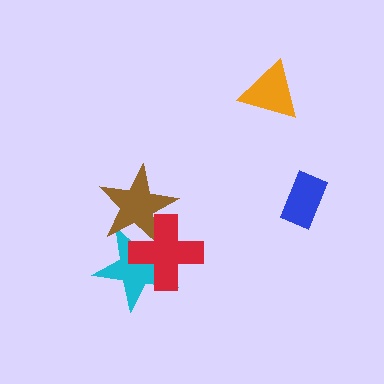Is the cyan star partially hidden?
Yes, it is partially covered by another shape.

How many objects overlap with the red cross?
2 objects overlap with the red cross.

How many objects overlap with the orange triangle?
0 objects overlap with the orange triangle.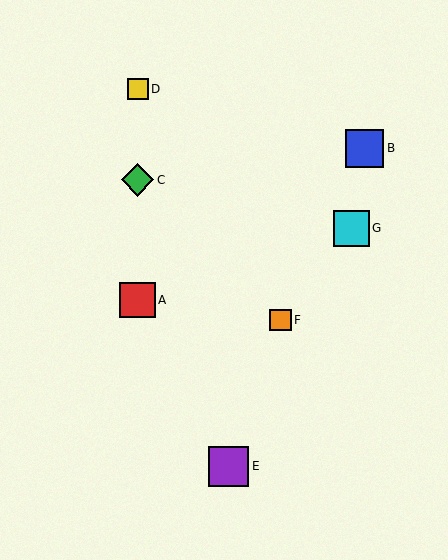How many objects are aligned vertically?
3 objects (A, C, D) are aligned vertically.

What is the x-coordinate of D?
Object D is at x≈138.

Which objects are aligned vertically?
Objects A, C, D are aligned vertically.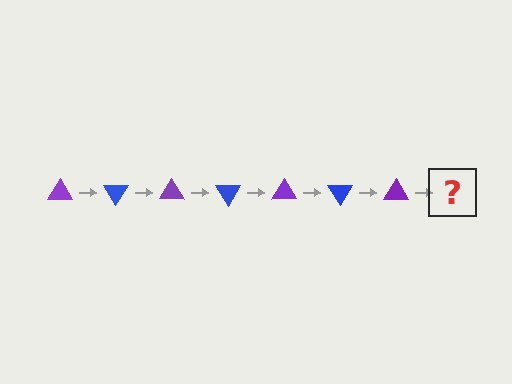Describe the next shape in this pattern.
It should be a blue triangle, rotated 420 degrees from the start.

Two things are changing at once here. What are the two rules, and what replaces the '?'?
The two rules are that it rotates 60 degrees each step and the color cycles through purple and blue. The '?' should be a blue triangle, rotated 420 degrees from the start.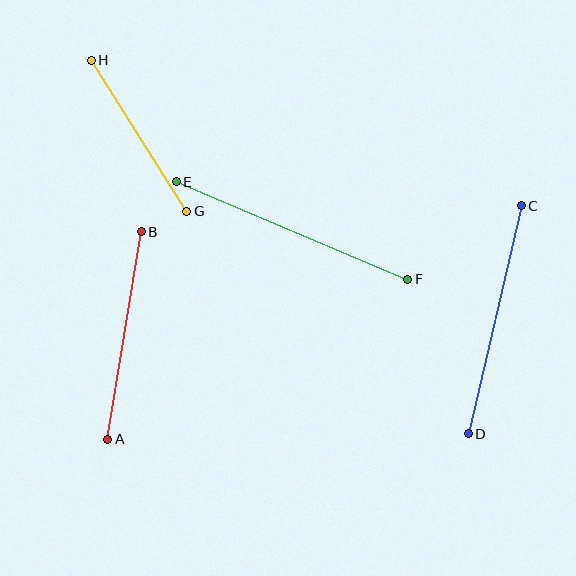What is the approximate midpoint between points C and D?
The midpoint is at approximately (495, 320) pixels.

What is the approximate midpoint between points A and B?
The midpoint is at approximately (125, 336) pixels.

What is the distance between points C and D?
The distance is approximately 234 pixels.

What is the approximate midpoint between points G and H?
The midpoint is at approximately (139, 136) pixels.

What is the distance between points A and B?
The distance is approximately 210 pixels.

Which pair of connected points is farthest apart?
Points E and F are farthest apart.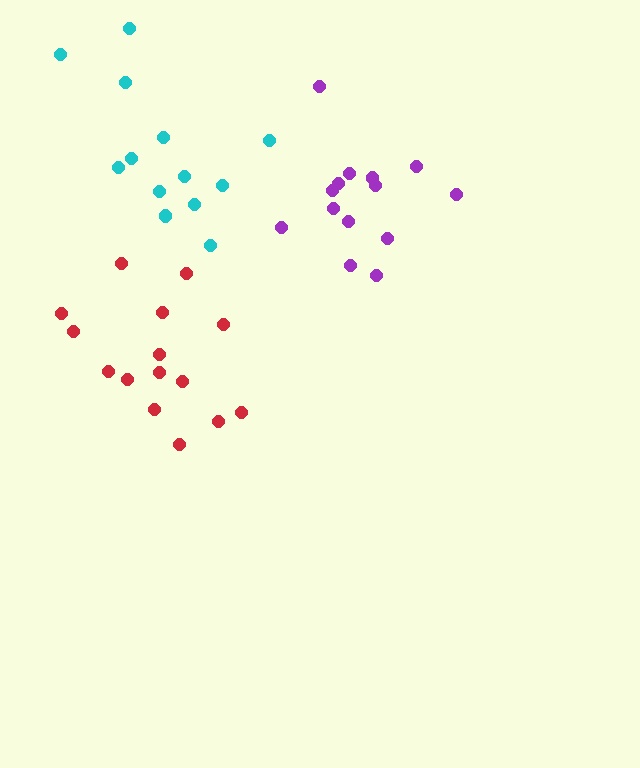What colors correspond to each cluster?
The clusters are colored: red, purple, cyan.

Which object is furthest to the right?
The purple cluster is rightmost.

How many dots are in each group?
Group 1: 15 dots, Group 2: 14 dots, Group 3: 13 dots (42 total).